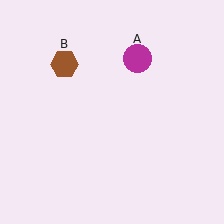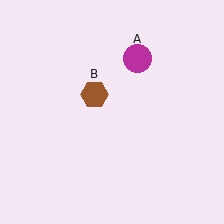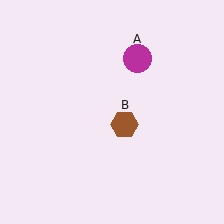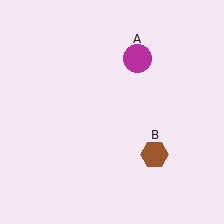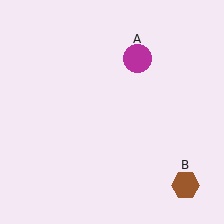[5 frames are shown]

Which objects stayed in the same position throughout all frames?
Magenta circle (object A) remained stationary.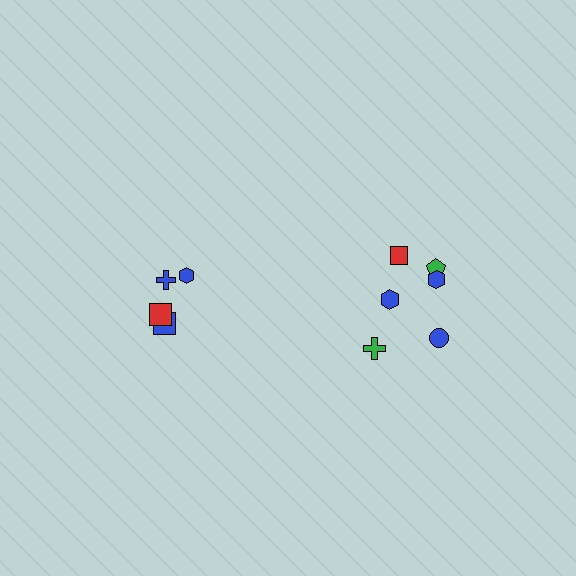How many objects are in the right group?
There are 6 objects.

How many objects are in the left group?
There are 4 objects.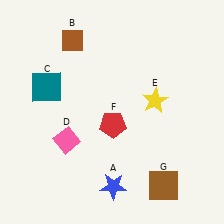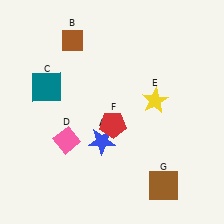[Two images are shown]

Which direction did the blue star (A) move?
The blue star (A) moved up.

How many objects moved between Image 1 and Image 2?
1 object moved between the two images.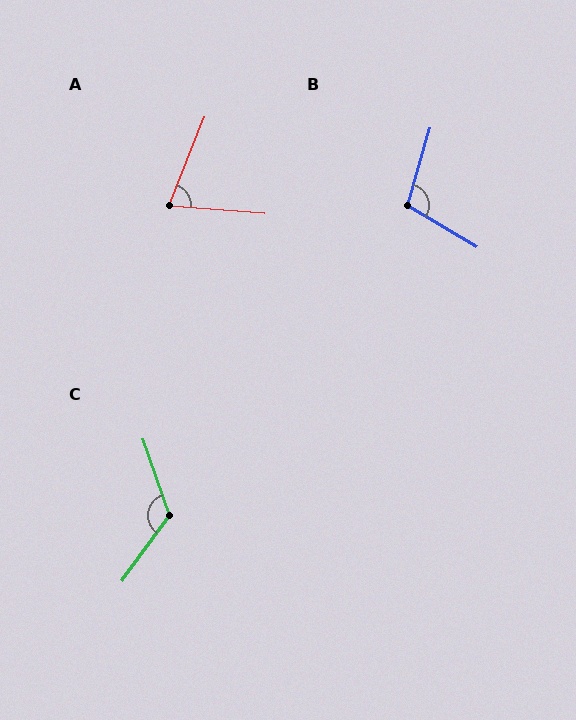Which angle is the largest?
C, at approximately 124 degrees.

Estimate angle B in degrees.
Approximately 105 degrees.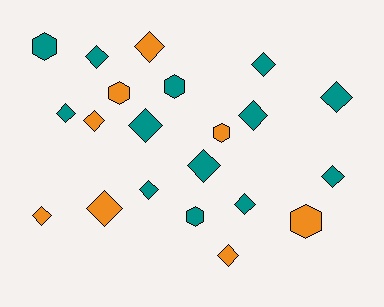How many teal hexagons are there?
There are 3 teal hexagons.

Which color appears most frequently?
Teal, with 13 objects.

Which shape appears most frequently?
Diamond, with 15 objects.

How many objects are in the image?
There are 21 objects.